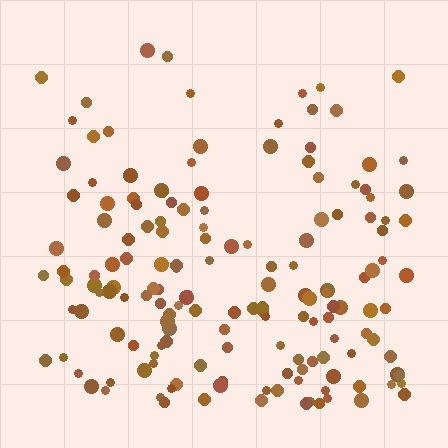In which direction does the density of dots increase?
From top to bottom, with the bottom side densest.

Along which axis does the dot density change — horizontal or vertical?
Vertical.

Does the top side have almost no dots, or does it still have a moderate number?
Still a moderate number, just noticeably fewer than the bottom.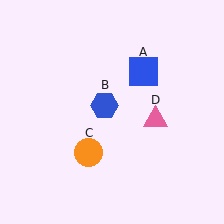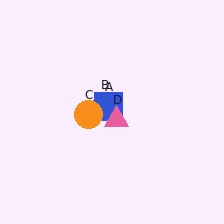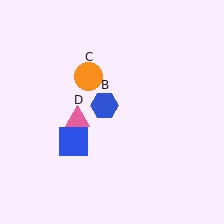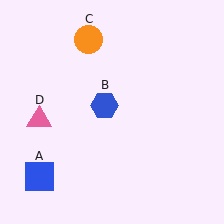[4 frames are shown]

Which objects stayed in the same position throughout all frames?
Blue hexagon (object B) remained stationary.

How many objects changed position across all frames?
3 objects changed position: blue square (object A), orange circle (object C), pink triangle (object D).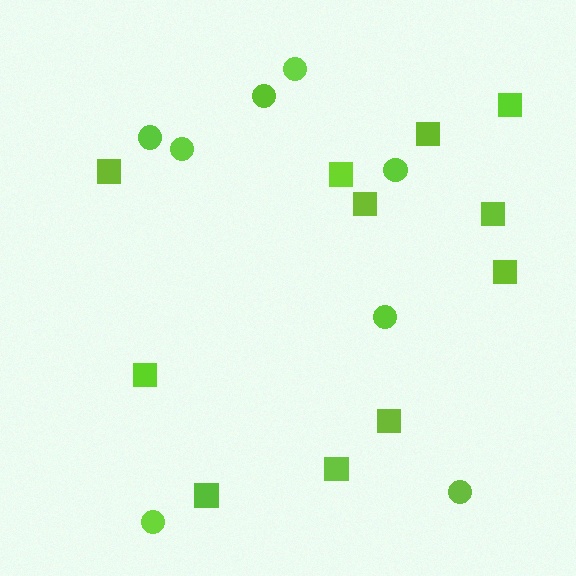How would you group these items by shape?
There are 2 groups: one group of squares (11) and one group of circles (8).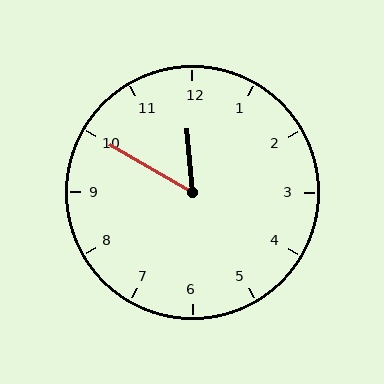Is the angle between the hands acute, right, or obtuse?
It is acute.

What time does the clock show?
11:50.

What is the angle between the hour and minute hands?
Approximately 55 degrees.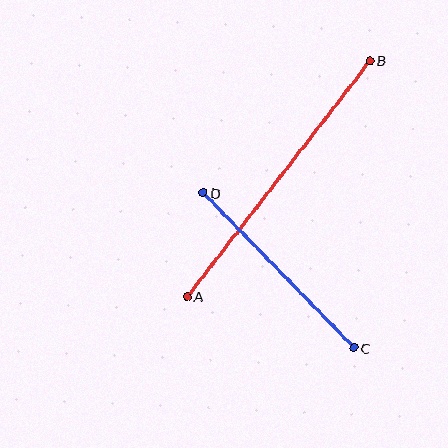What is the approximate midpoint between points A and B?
The midpoint is at approximately (278, 179) pixels.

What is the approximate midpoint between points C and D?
The midpoint is at approximately (278, 270) pixels.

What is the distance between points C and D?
The distance is approximately 216 pixels.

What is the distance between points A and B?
The distance is approximately 298 pixels.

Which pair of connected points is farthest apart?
Points A and B are farthest apart.